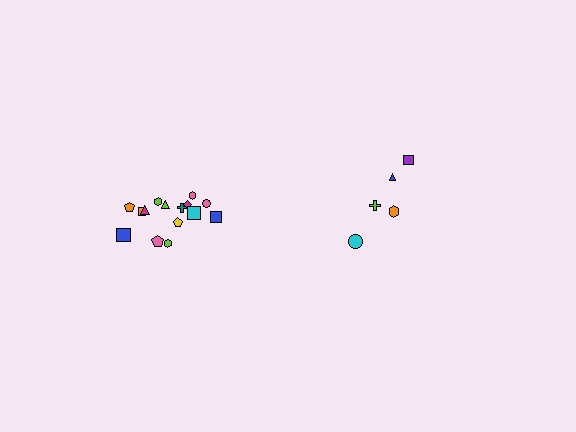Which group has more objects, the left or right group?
The left group.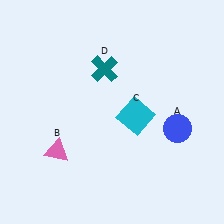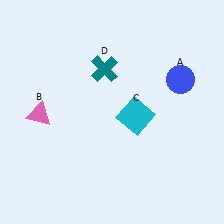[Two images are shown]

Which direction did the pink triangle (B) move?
The pink triangle (B) moved up.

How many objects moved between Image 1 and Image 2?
2 objects moved between the two images.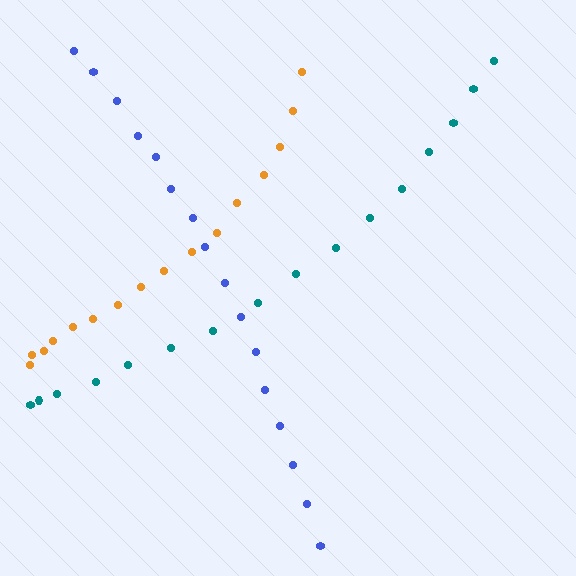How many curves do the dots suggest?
There are 3 distinct paths.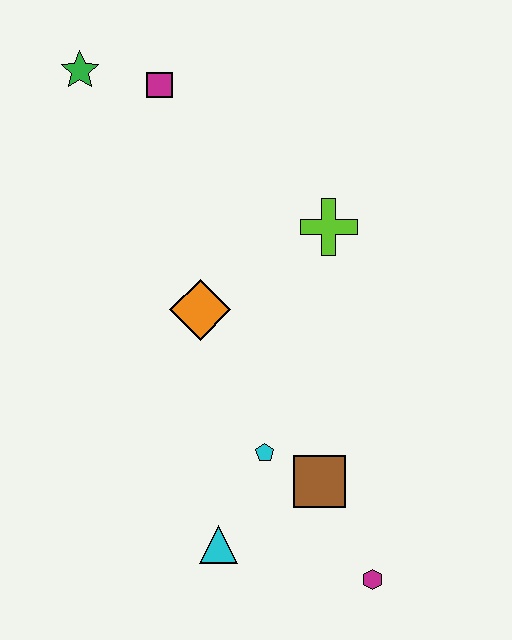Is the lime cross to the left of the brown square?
No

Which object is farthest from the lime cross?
The magenta hexagon is farthest from the lime cross.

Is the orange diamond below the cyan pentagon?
No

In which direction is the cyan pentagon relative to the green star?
The cyan pentagon is below the green star.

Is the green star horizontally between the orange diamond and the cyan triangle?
No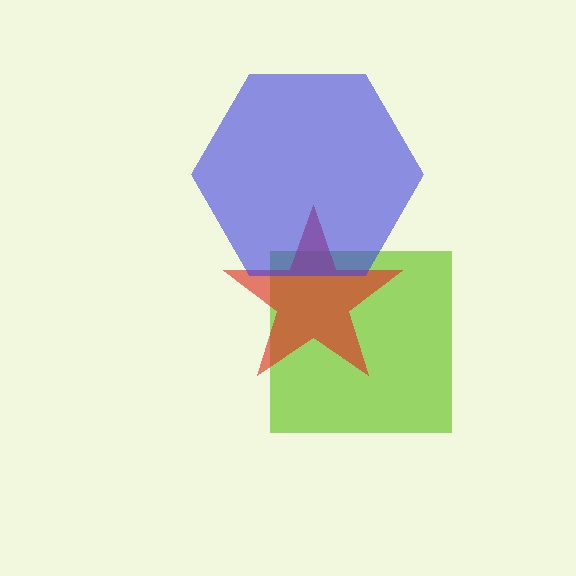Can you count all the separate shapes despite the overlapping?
Yes, there are 3 separate shapes.